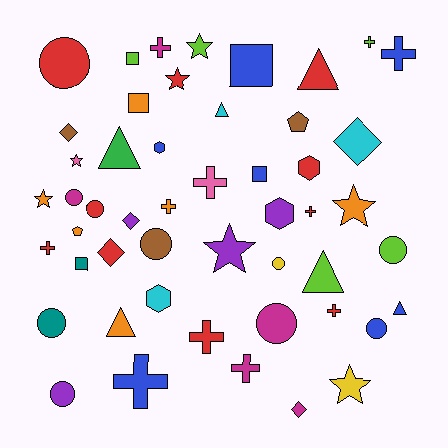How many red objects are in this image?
There are 10 red objects.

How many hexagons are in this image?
There are 4 hexagons.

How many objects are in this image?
There are 50 objects.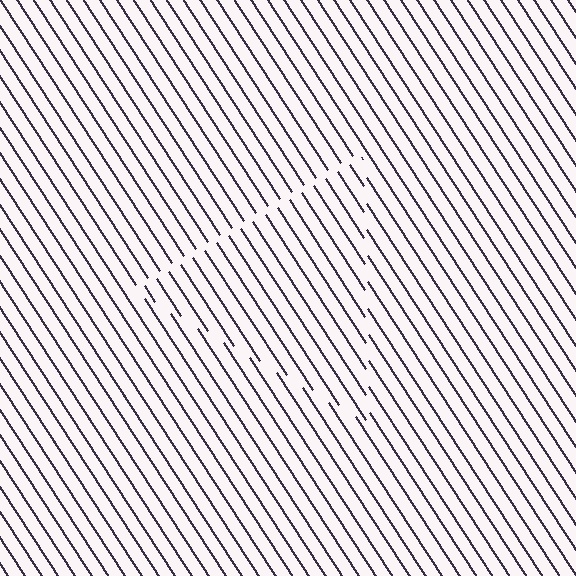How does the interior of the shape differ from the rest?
The interior of the shape contains the same grating, shifted by half a period — the contour is defined by the phase discontinuity where line-ends from the inner and outer gratings abut.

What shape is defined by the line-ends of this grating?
An illusory triangle. The interior of the shape contains the same grating, shifted by half a period — the contour is defined by the phase discontinuity where line-ends from the inner and outer gratings abut.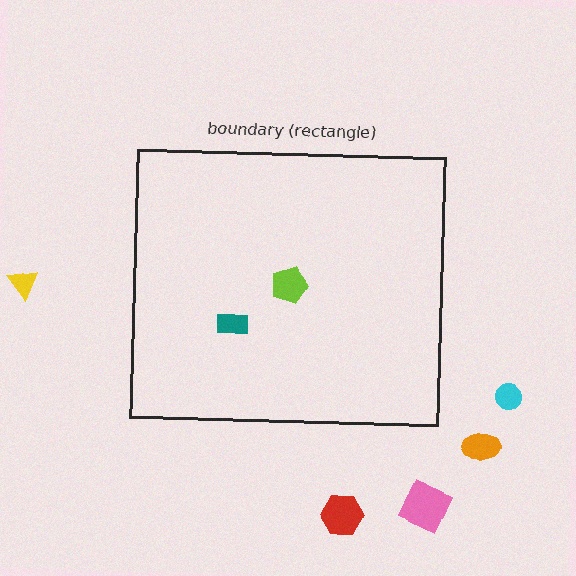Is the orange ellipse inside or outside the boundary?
Outside.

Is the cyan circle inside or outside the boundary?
Outside.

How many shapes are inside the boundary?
2 inside, 5 outside.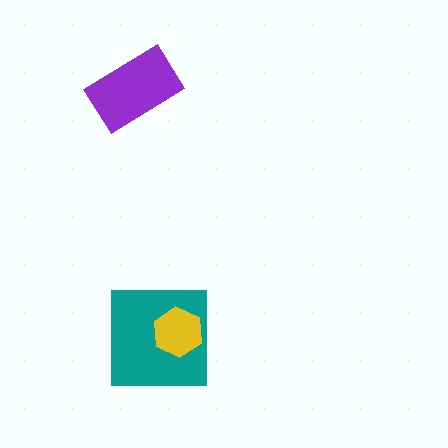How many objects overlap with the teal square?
1 object overlaps with the teal square.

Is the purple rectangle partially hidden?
No, no other shape covers it.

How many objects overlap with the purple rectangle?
0 objects overlap with the purple rectangle.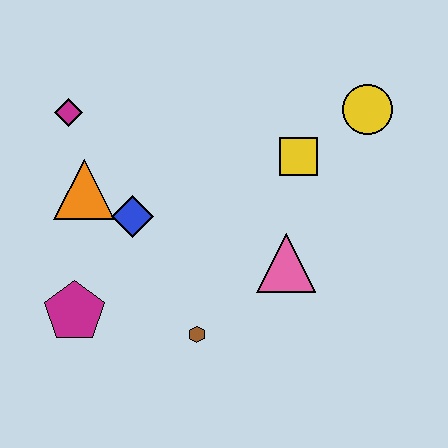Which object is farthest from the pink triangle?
The magenta diamond is farthest from the pink triangle.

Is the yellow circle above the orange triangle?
Yes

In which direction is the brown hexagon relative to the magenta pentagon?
The brown hexagon is to the right of the magenta pentagon.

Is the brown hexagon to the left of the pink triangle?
Yes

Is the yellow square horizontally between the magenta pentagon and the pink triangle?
No